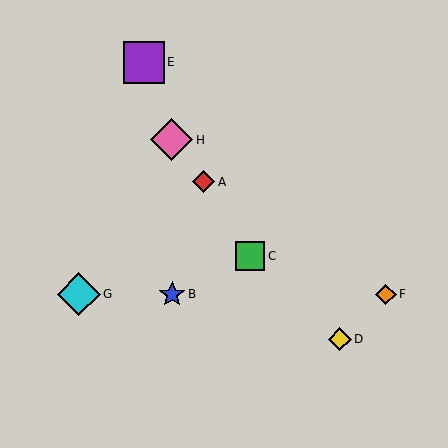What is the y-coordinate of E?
Object E is at y≈62.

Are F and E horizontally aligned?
No, F is at y≈294 and E is at y≈62.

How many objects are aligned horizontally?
3 objects (B, F, G) are aligned horizontally.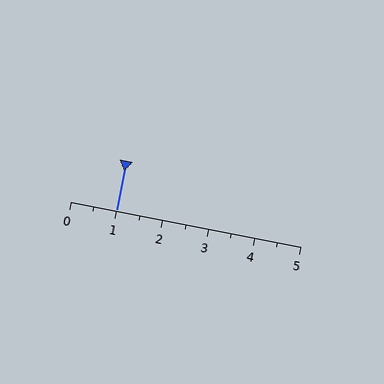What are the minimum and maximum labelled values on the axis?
The axis runs from 0 to 5.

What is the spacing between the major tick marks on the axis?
The major ticks are spaced 1 apart.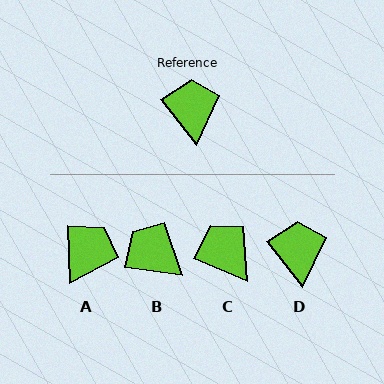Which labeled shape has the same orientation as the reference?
D.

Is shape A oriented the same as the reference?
No, it is off by about 36 degrees.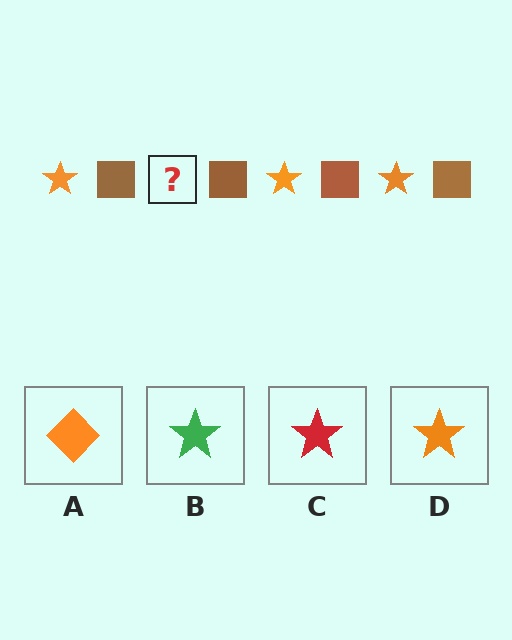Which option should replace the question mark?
Option D.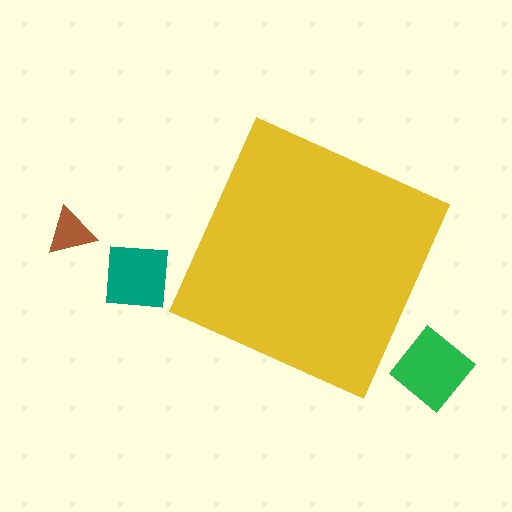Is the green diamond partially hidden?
No, the green diamond is fully visible.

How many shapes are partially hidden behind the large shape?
0 shapes are partially hidden.